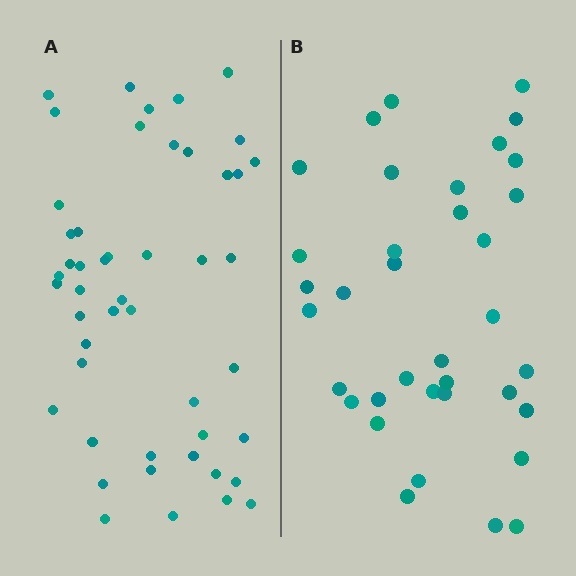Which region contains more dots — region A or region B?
Region A (the left region) has more dots.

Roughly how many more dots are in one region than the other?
Region A has roughly 12 or so more dots than region B.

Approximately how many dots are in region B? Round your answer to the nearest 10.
About 40 dots. (The exact count is 36, which rounds to 40.)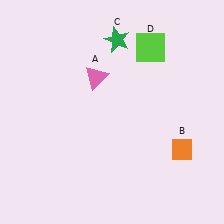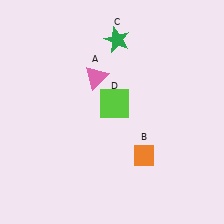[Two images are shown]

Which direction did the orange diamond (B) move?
The orange diamond (B) moved left.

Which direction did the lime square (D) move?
The lime square (D) moved down.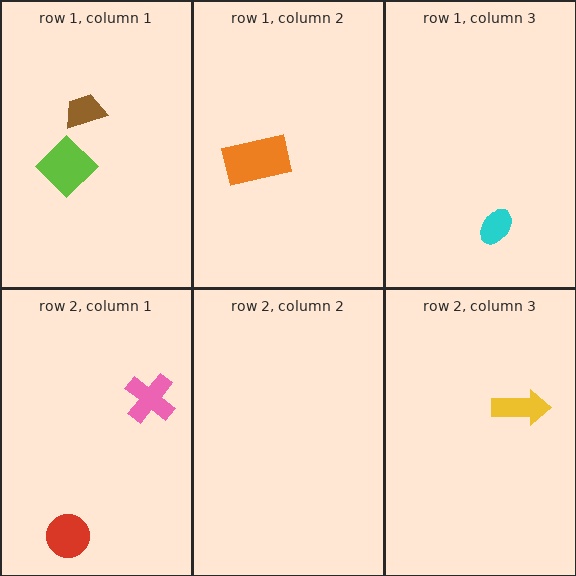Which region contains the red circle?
The row 2, column 1 region.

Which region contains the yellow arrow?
The row 2, column 3 region.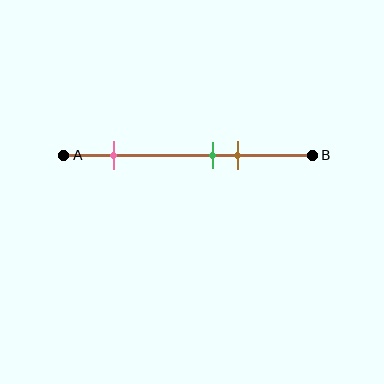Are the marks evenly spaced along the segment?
No, the marks are not evenly spaced.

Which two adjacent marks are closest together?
The green and brown marks are the closest adjacent pair.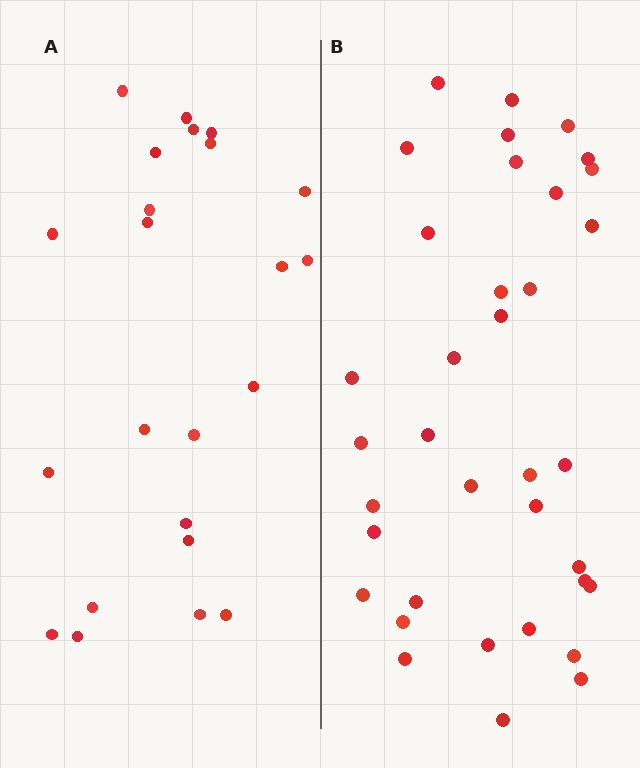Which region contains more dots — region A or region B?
Region B (the right region) has more dots.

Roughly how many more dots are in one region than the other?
Region B has approximately 15 more dots than region A.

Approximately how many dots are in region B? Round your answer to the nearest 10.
About 40 dots. (The exact count is 36, which rounds to 40.)